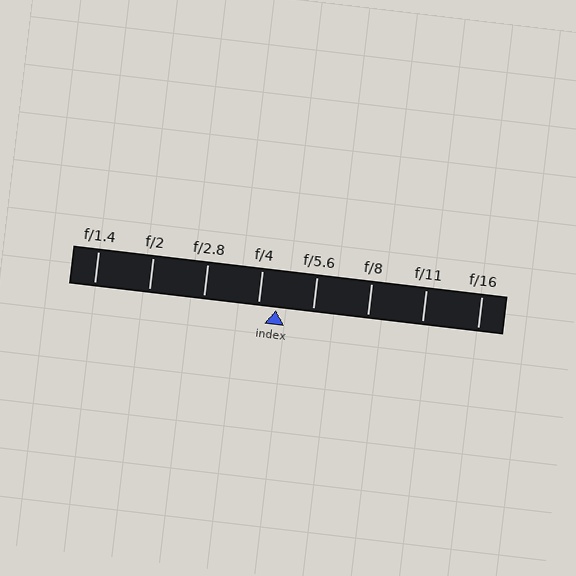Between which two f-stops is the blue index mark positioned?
The index mark is between f/4 and f/5.6.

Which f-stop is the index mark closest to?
The index mark is closest to f/4.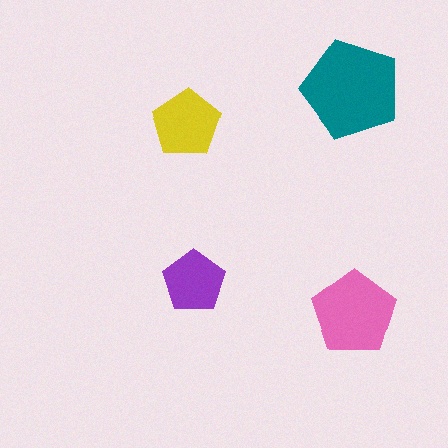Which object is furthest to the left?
The yellow pentagon is leftmost.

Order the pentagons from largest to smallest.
the teal one, the pink one, the yellow one, the purple one.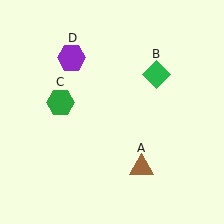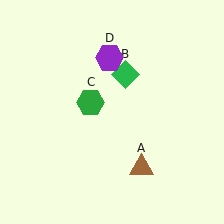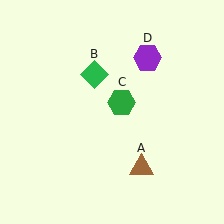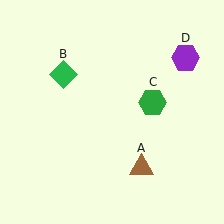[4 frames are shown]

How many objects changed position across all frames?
3 objects changed position: green diamond (object B), green hexagon (object C), purple hexagon (object D).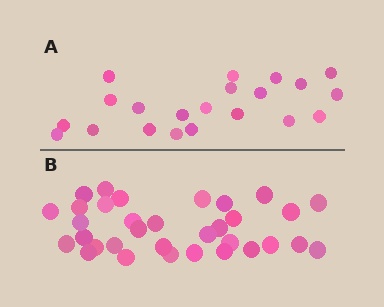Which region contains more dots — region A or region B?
Region B (the bottom region) has more dots.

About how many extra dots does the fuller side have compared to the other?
Region B has roughly 12 or so more dots than region A.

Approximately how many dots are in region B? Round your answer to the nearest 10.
About 30 dots. (The exact count is 33, which rounds to 30.)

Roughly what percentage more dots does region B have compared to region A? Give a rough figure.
About 55% more.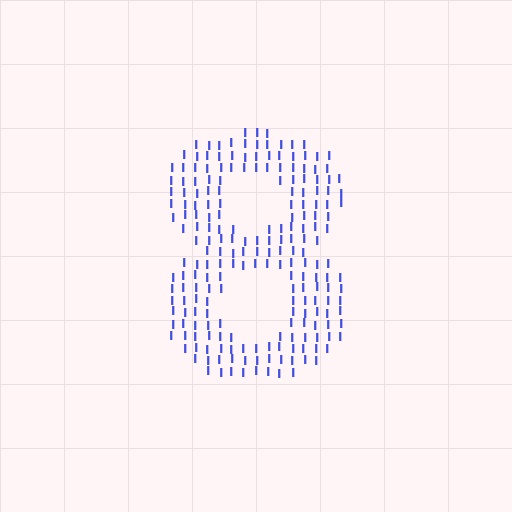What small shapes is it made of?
It is made of small letter I's.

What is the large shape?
The large shape is the digit 8.